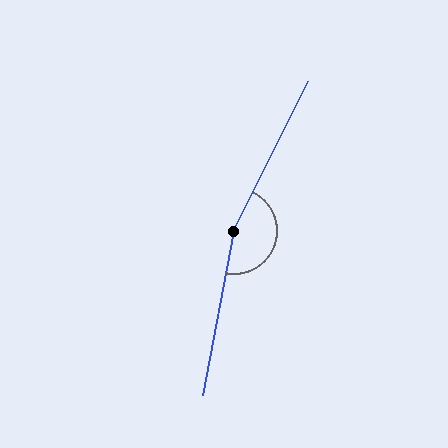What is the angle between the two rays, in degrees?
Approximately 164 degrees.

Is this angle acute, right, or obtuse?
It is obtuse.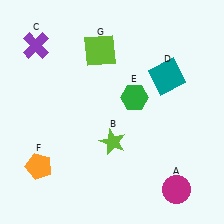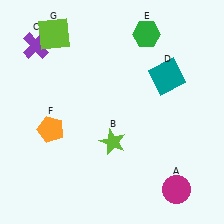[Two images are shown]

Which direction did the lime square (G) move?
The lime square (G) moved left.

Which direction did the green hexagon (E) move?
The green hexagon (E) moved up.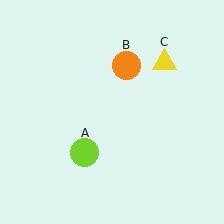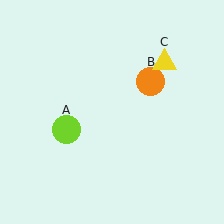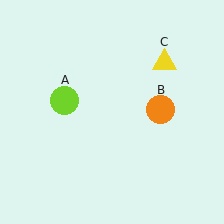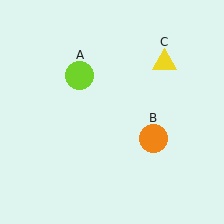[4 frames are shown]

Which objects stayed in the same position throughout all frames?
Yellow triangle (object C) remained stationary.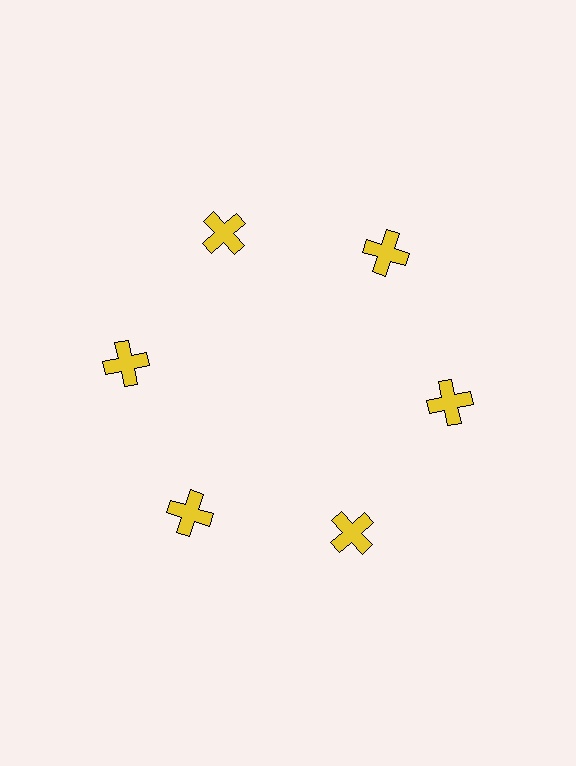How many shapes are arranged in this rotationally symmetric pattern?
There are 6 shapes, arranged in 6 groups of 1.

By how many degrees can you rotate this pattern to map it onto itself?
The pattern maps onto itself every 60 degrees of rotation.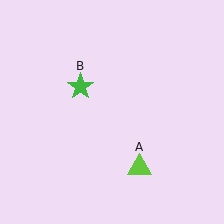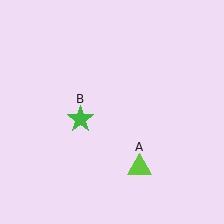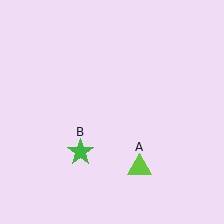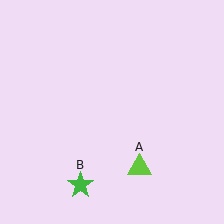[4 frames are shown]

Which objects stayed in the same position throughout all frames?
Lime triangle (object A) remained stationary.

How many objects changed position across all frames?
1 object changed position: green star (object B).